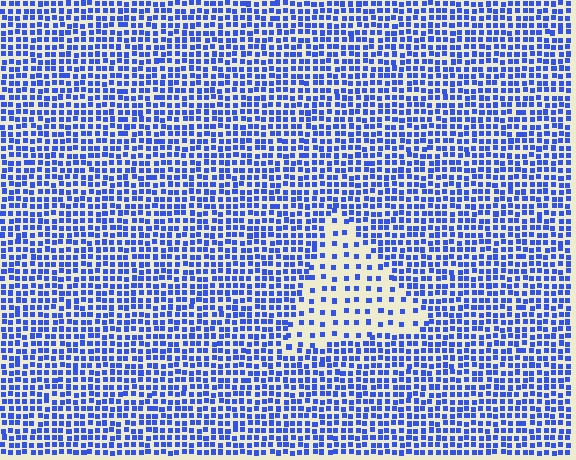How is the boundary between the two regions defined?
The boundary is defined by a change in element density (approximately 2.5x ratio). All elements are the same color, size, and shape.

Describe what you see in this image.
The image contains small blue elements arranged at two different densities. A triangle-shaped region is visible where the elements are less densely packed than the surrounding area.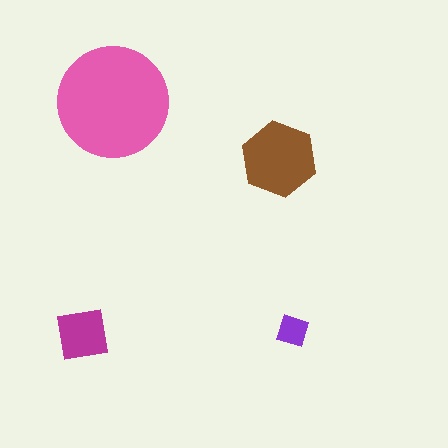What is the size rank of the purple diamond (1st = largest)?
4th.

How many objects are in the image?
There are 4 objects in the image.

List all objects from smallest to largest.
The purple diamond, the magenta square, the brown hexagon, the pink circle.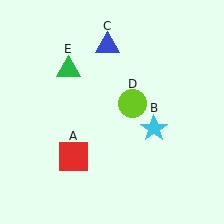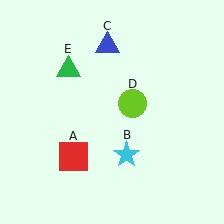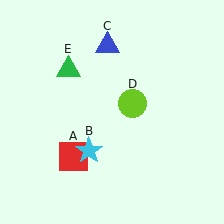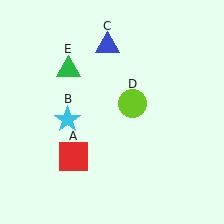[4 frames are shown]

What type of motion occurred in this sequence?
The cyan star (object B) rotated clockwise around the center of the scene.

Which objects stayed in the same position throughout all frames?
Red square (object A) and blue triangle (object C) and lime circle (object D) and green triangle (object E) remained stationary.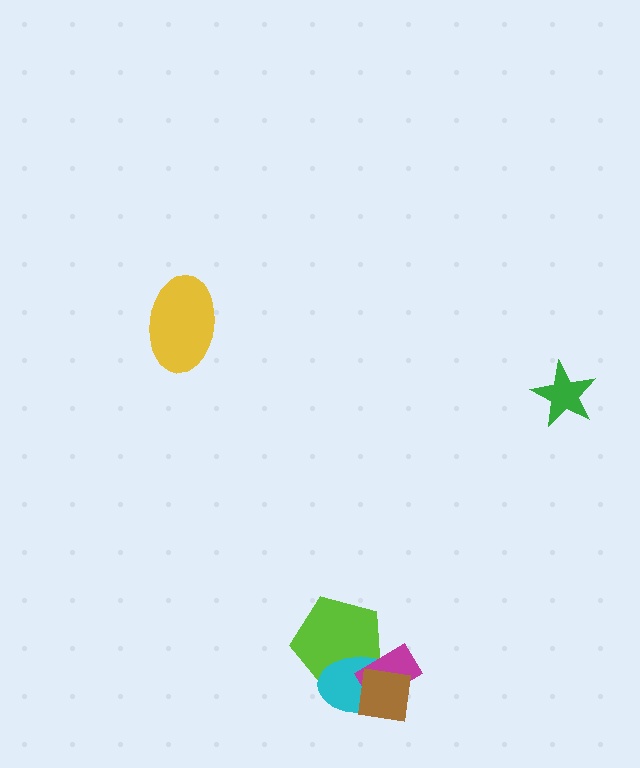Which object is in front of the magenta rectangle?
The brown square is in front of the magenta rectangle.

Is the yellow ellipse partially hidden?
No, no other shape covers it.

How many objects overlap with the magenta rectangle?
3 objects overlap with the magenta rectangle.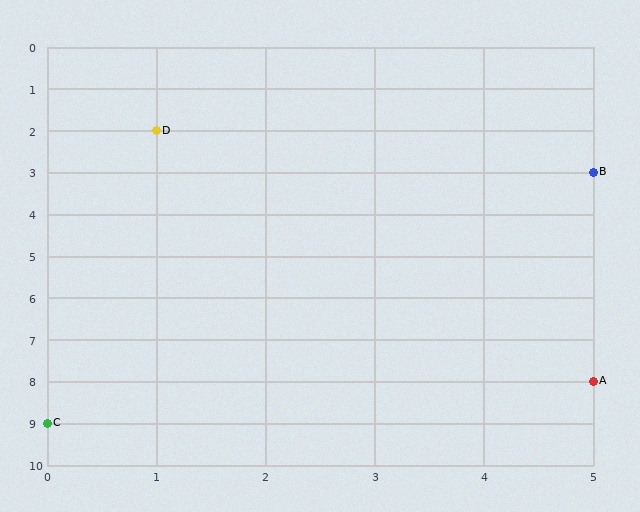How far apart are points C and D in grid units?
Points C and D are 1 column and 7 rows apart (about 7.1 grid units diagonally).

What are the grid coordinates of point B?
Point B is at grid coordinates (5, 3).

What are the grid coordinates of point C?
Point C is at grid coordinates (0, 9).